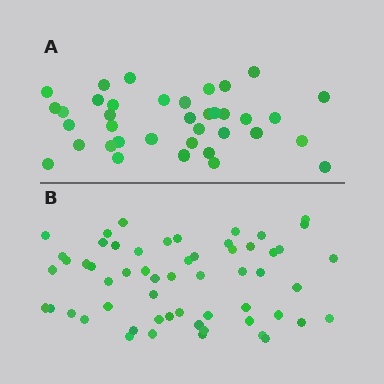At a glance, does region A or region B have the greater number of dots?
Region B (the bottom region) has more dots.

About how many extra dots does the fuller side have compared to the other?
Region B has approximately 20 more dots than region A.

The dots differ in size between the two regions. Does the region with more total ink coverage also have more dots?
No. Region A has more total ink coverage because its dots are larger, but region B actually contains more individual dots. Total area can be misleading — the number of items is what matters here.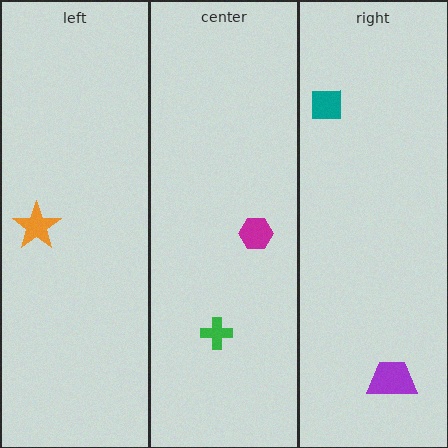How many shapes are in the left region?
1.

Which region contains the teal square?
The right region.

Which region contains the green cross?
The center region.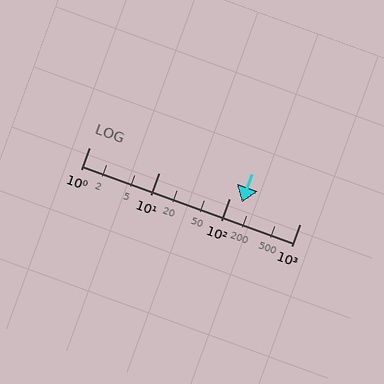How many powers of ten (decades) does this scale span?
The scale spans 3 decades, from 1 to 1000.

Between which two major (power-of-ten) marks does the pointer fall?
The pointer is between 100 and 1000.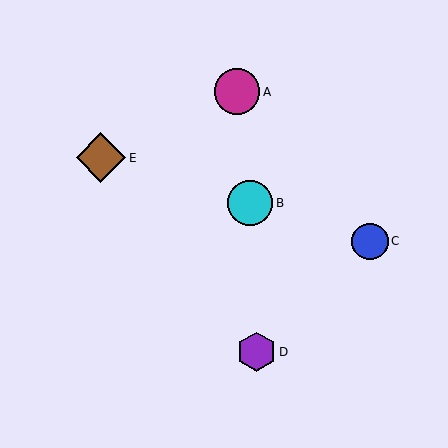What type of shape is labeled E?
Shape E is a brown diamond.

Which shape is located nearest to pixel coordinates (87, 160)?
The brown diamond (labeled E) at (101, 158) is nearest to that location.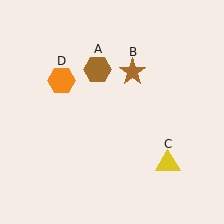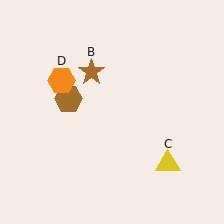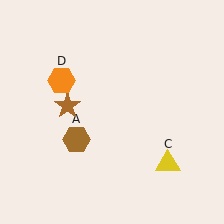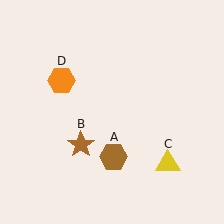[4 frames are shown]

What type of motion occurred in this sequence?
The brown hexagon (object A), brown star (object B) rotated counterclockwise around the center of the scene.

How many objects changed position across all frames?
2 objects changed position: brown hexagon (object A), brown star (object B).